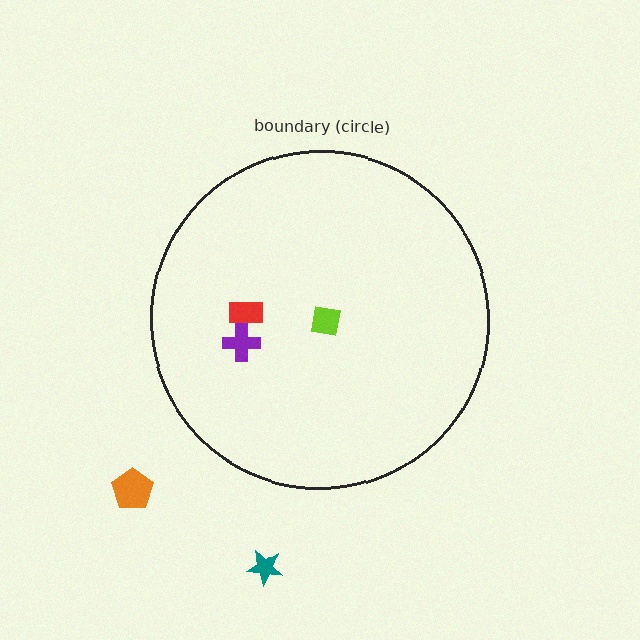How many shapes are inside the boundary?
3 inside, 2 outside.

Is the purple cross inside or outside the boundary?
Inside.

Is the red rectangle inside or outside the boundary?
Inside.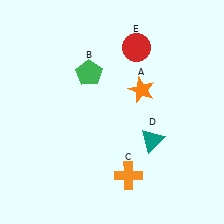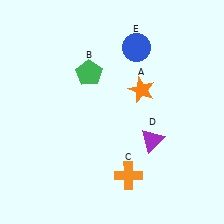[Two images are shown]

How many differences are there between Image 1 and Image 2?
There are 2 differences between the two images.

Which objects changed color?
D changed from teal to purple. E changed from red to blue.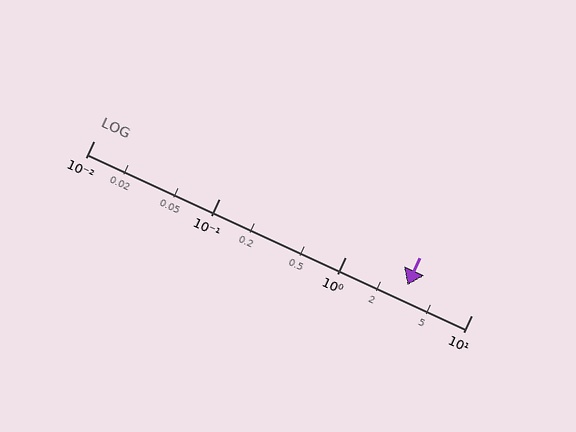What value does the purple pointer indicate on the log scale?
The pointer indicates approximately 3.1.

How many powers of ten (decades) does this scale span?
The scale spans 3 decades, from 0.01 to 10.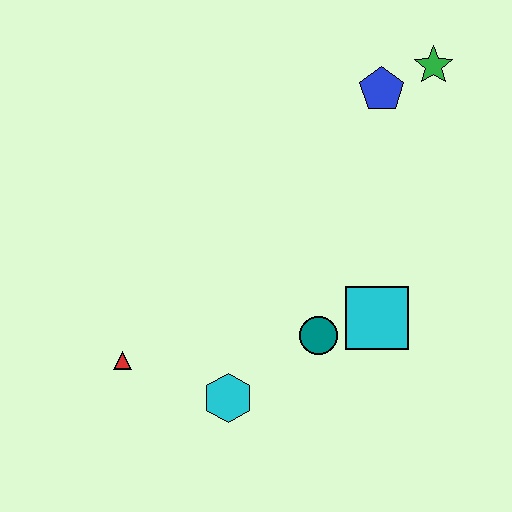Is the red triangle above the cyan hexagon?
Yes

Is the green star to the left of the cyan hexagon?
No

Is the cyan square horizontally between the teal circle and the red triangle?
No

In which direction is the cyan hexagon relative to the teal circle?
The cyan hexagon is to the left of the teal circle.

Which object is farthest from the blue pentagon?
The red triangle is farthest from the blue pentagon.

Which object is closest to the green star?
The blue pentagon is closest to the green star.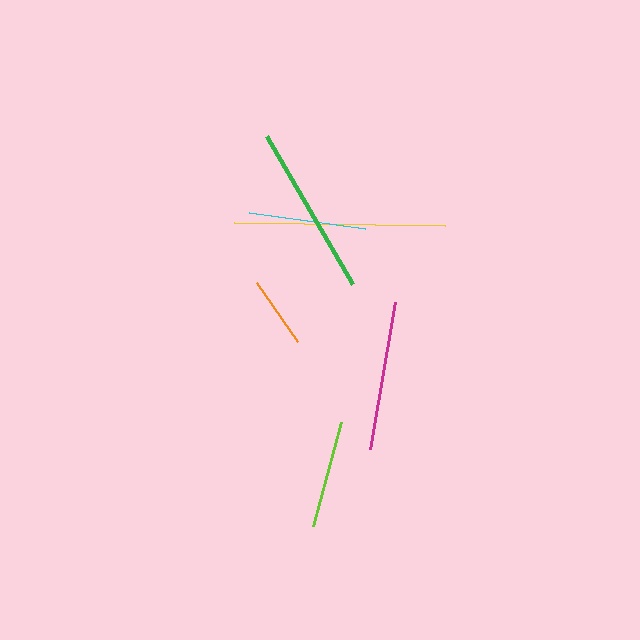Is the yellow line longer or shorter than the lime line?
The yellow line is longer than the lime line.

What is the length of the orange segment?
The orange segment is approximately 72 pixels long.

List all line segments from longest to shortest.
From longest to shortest: yellow, green, magenta, cyan, lime, orange.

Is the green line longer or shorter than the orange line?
The green line is longer than the orange line.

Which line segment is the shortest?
The orange line is the shortest at approximately 72 pixels.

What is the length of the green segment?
The green segment is approximately 171 pixels long.